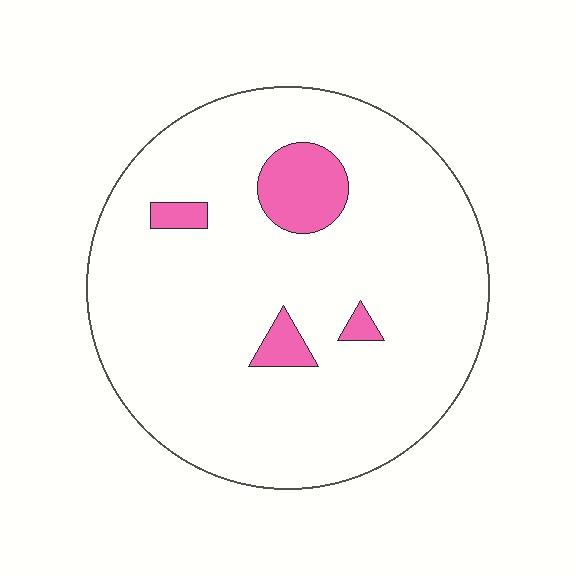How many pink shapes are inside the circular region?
4.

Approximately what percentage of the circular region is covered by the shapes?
Approximately 10%.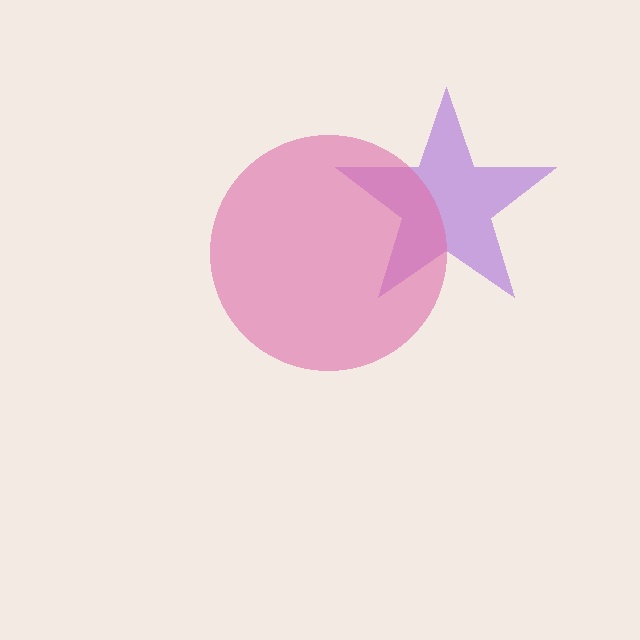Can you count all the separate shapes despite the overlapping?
Yes, there are 2 separate shapes.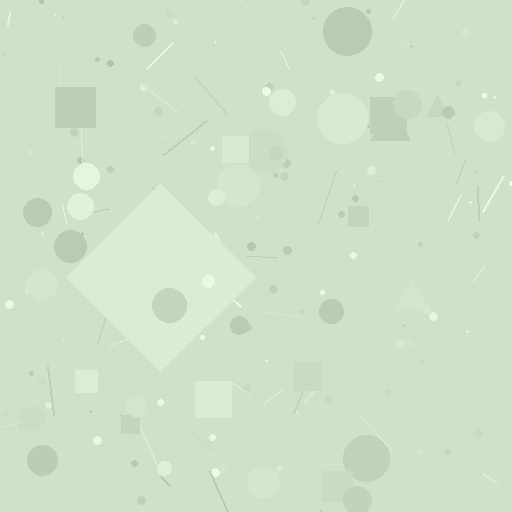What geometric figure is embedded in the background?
A diamond is embedded in the background.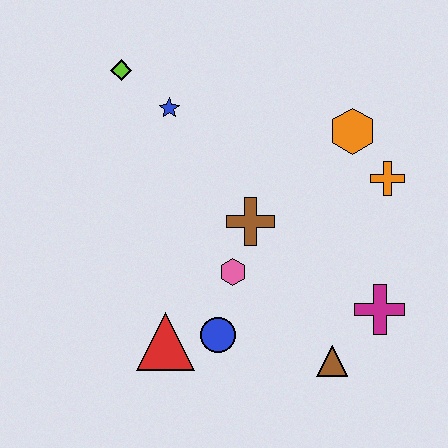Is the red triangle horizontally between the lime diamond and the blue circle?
Yes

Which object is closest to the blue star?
The lime diamond is closest to the blue star.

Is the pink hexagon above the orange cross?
No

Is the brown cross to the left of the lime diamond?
No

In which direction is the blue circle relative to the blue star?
The blue circle is below the blue star.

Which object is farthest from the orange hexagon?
The red triangle is farthest from the orange hexagon.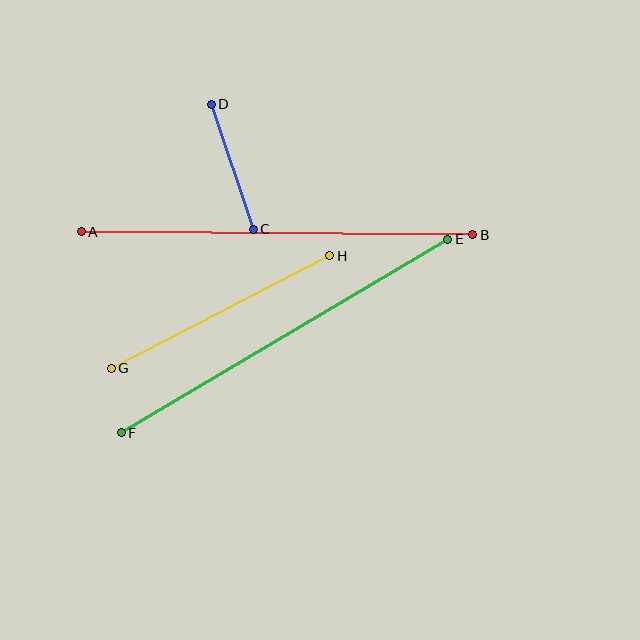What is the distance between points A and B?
The distance is approximately 391 pixels.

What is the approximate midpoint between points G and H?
The midpoint is at approximately (220, 312) pixels.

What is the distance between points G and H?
The distance is approximately 246 pixels.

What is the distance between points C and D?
The distance is approximately 132 pixels.